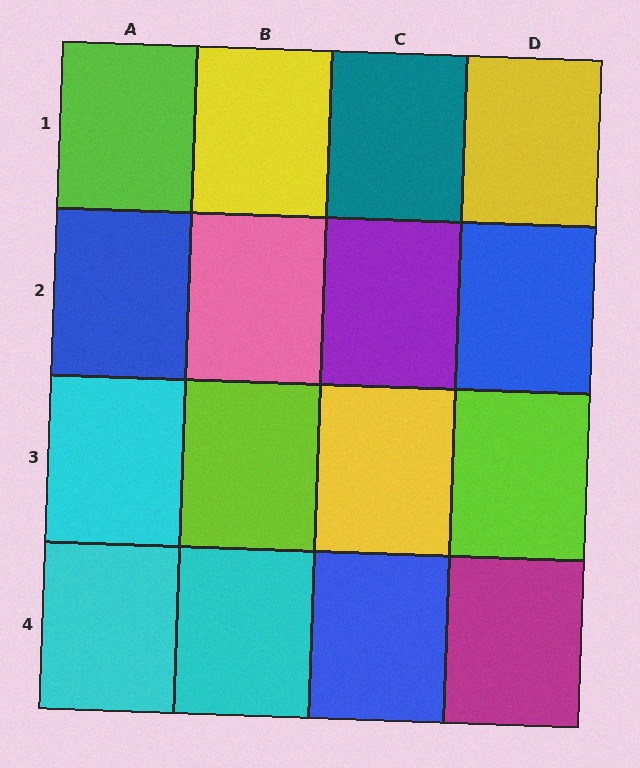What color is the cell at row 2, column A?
Blue.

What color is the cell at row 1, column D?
Yellow.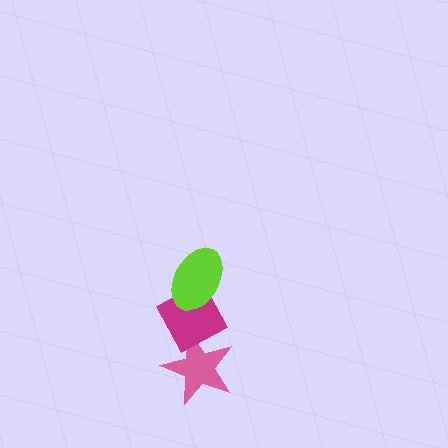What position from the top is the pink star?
The pink star is 3rd from the top.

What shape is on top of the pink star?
The magenta diamond is on top of the pink star.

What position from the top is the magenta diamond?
The magenta diamond is 2nd from the top.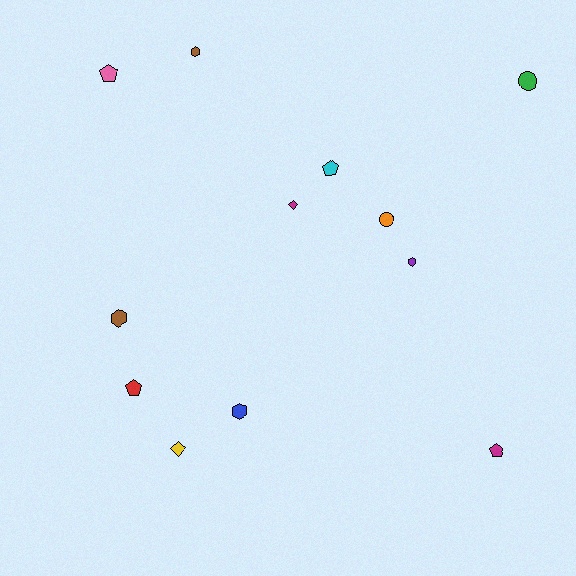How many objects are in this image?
There are 12 objects.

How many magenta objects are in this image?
There are 2 magenta objects.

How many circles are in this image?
There are 2 circles.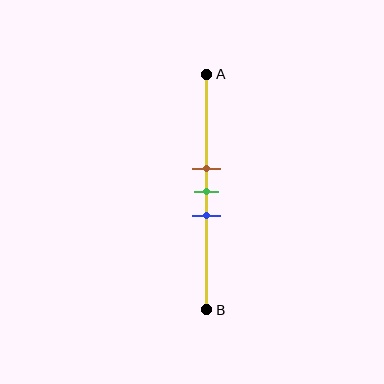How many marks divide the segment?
There are 3 marks dividing the segment.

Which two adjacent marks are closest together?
The brown and green marks are the closest adjacent pair.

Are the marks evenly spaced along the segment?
Yes, the marks are approximately evenly spaced.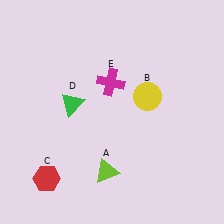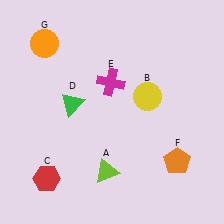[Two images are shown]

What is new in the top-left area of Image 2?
An orange circle (G) was added in the top-left area of Image 2.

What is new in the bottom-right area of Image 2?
An orange pentagon (F) was added in the bottom-right area of Image 2.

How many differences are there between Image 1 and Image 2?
There are 2 differences between the two images.